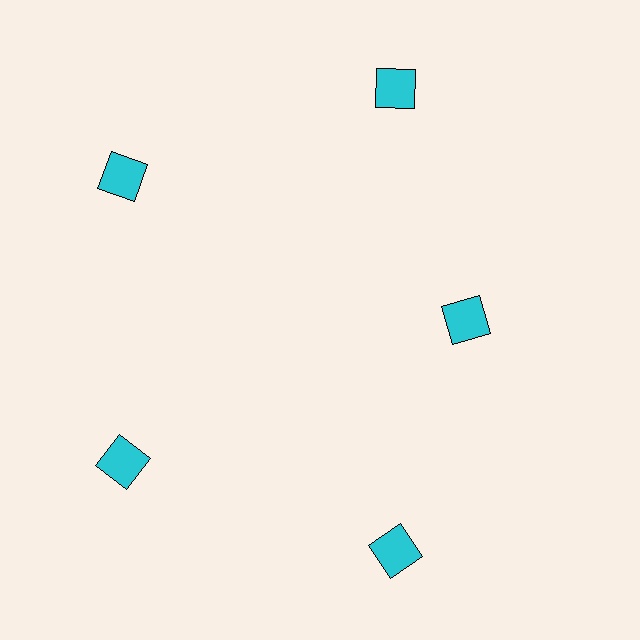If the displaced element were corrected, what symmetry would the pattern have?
It would have 5-fold rotational symmetry — the pattern would map onto itself every 72 degrees.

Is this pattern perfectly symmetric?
No. The 5 cyan squares are arranged in a ring, but one element near the 3 o'clock position is pulled inward toward the center, breaking the 5-fold rotational symmetry.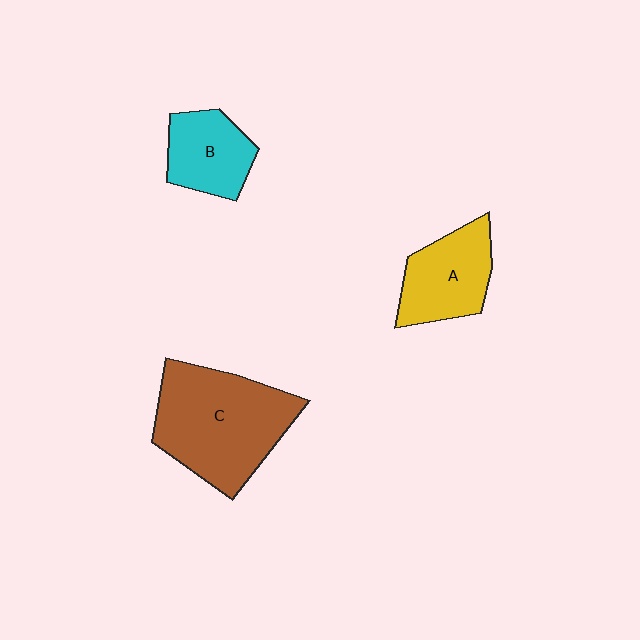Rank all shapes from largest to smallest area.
From largest to smallest: C (brown), A (yellow), B (cyan).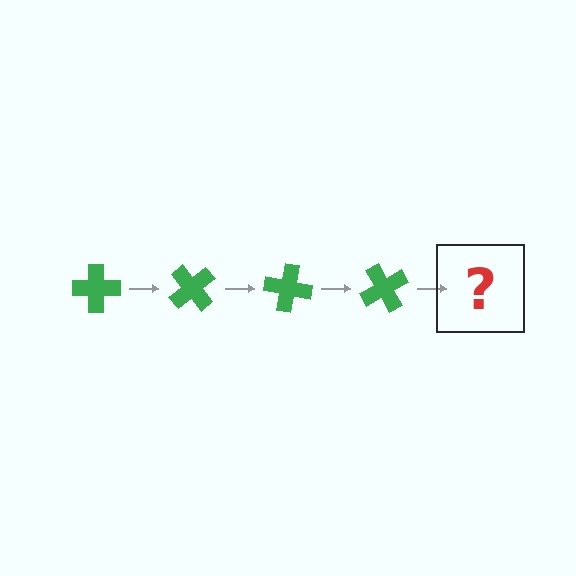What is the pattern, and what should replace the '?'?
The pattern is that the cross rotates 50 degrees each step. The '?' should be a green cross rotated 200 degrees.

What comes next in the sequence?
The next element should be a green cross rotated 200 degrees.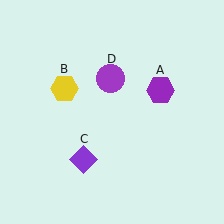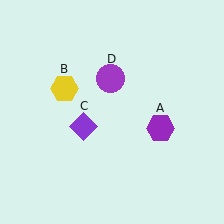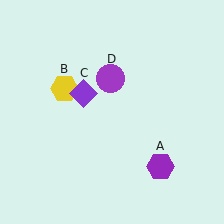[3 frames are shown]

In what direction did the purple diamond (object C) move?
The purple diamond (object C) moved up.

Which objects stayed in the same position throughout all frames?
Yellow hexagon (object B) and purple circle (object D) remained stationary.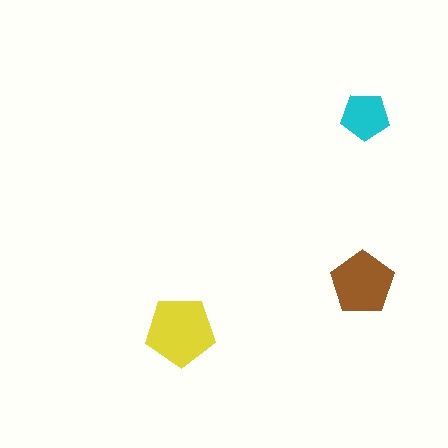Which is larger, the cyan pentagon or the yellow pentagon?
The yellow one.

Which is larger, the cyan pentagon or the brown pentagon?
The brown one.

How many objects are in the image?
There are 3 objects in the image.